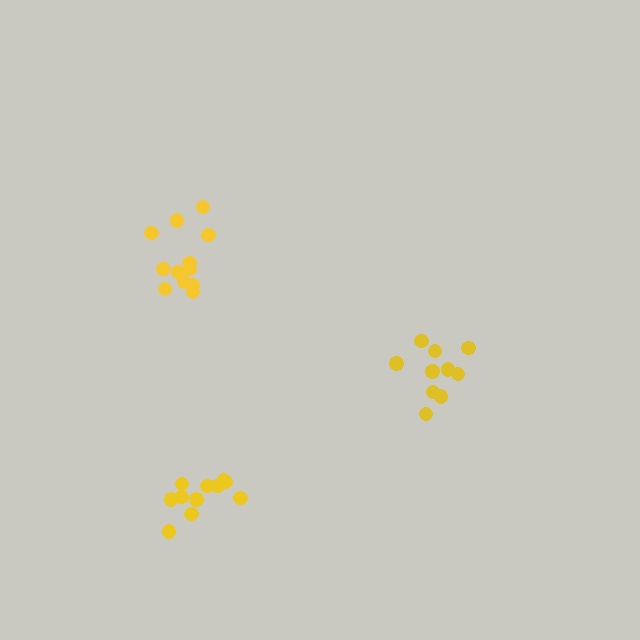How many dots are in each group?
Group 1: 10 dots, Group 2: 11 dots, Group 3: 12 dots (33 total).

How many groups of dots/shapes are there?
There are 3 groups.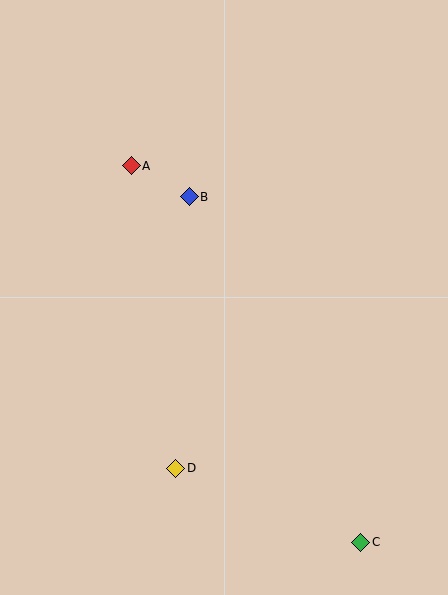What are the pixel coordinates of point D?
Point D is at (176, 468).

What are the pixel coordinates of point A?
Point A is at (131, 166).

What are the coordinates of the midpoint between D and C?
The midpoint between D and C is at (268, 505).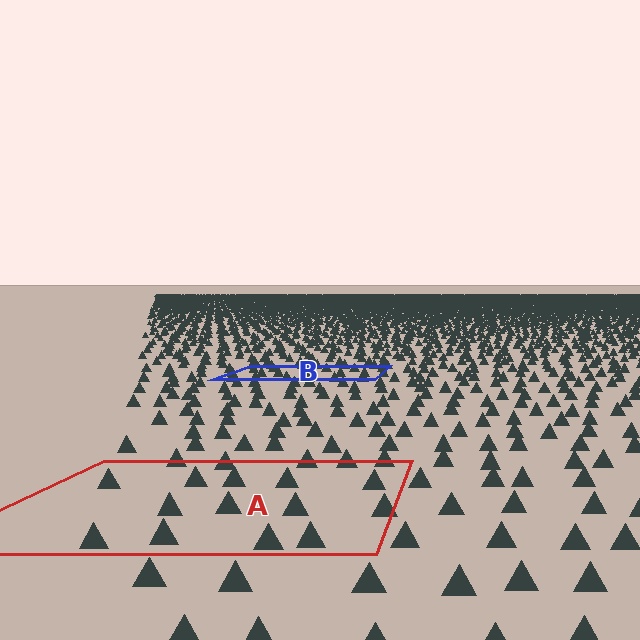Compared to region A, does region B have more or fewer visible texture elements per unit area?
Region B has more texture elements per unit area — they are packed more densely because it is farther away.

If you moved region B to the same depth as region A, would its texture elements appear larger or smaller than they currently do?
They would appear larger. At a closer depth, the same texture elements are projected at a bigger on-screen size.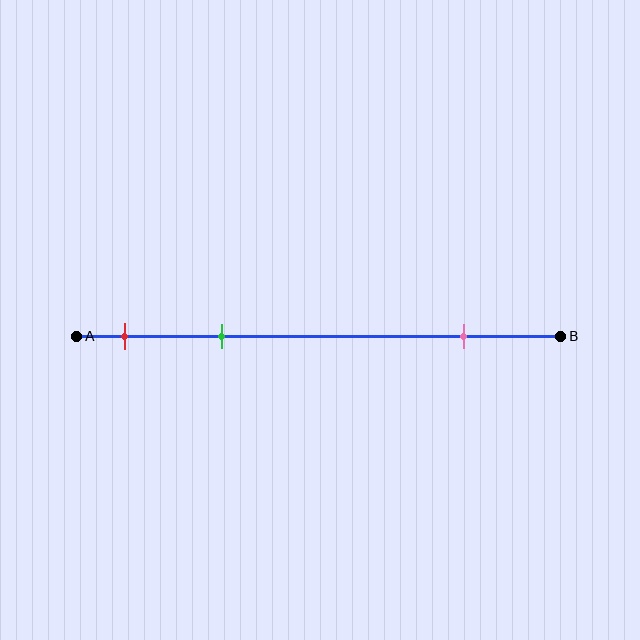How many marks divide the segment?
There are 3 marks dividing the segment.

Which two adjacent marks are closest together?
The red and green marks are the closest adjacent pair.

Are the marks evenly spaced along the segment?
No, the marks are not evenly spaced.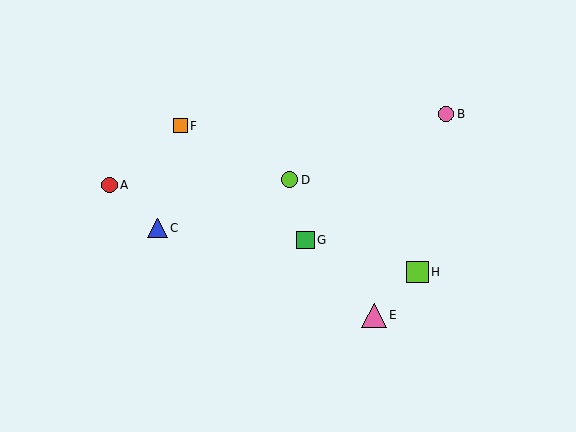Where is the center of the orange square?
The center of the orange square is at (180, 126).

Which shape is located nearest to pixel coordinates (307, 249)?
The green square (labeled G) at (305, 240) is nearest to that location.